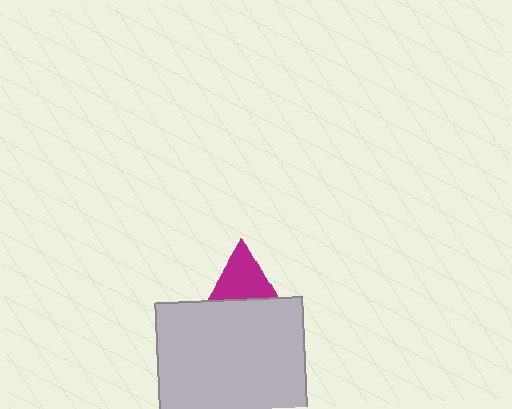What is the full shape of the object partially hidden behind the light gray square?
The partially hidden object is a magenta triangle.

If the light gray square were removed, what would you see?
You would see the complete magenta triangle.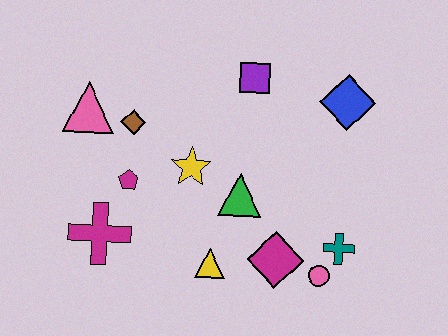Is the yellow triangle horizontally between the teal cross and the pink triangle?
Yes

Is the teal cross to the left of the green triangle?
No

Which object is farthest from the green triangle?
The pink triangle is farthest from the green triangle.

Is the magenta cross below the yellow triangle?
No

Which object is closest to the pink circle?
The teal cross is closest to the pink circle.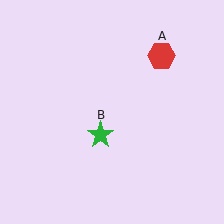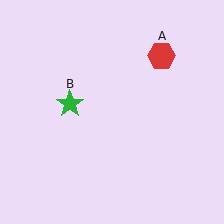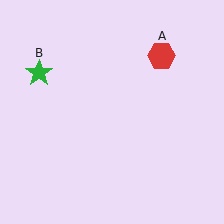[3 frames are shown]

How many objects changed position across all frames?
1 object changed position: green star (object B).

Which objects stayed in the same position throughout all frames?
Red hexagon (object A) remained stationary.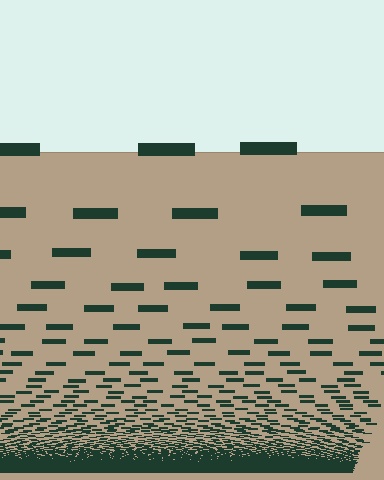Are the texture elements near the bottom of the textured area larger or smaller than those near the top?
Smaller. The gradient is inverted — elements near the bottom are smaller and denser.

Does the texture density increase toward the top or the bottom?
Density increases toward the bottom.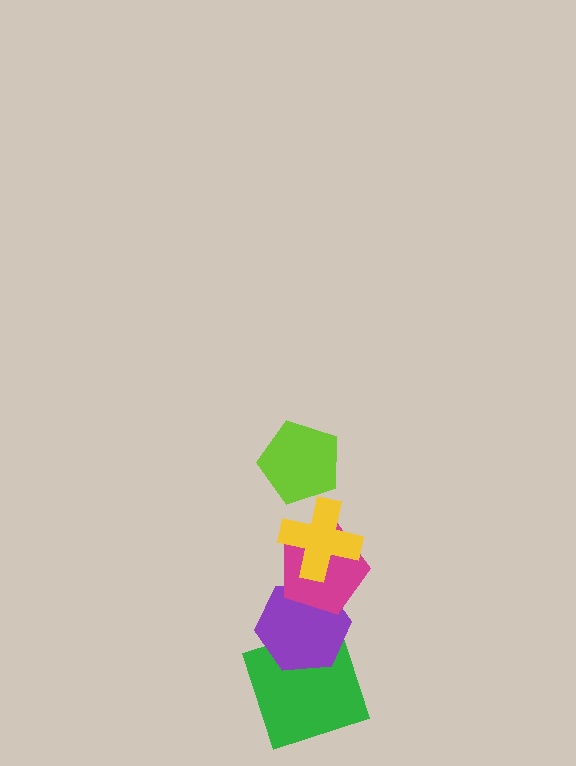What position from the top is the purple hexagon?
The purple hexagon is 4th from the top.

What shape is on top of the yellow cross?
The lime pentagon is on top of the yellow cross.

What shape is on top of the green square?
The purple hexagon is on top of the green square.